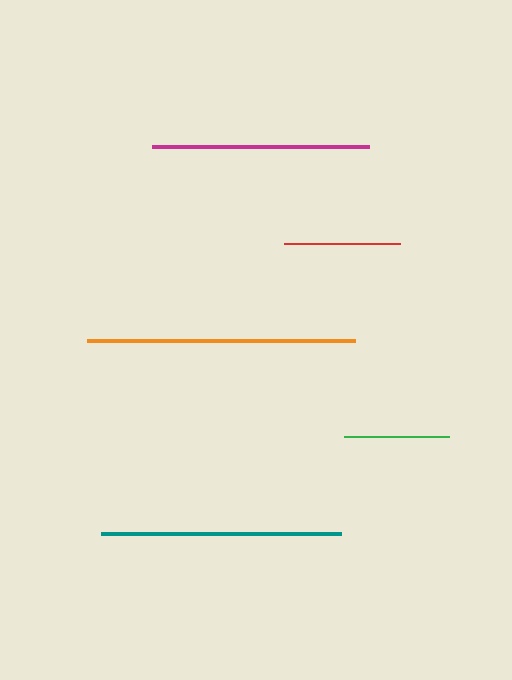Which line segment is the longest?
The orange line is the longest at approximately 269 pixels.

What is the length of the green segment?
The green segment is approximately 105 pixels long.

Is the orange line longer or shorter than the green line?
The orange line is longer than the green line.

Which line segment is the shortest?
The green line is the shortest at approximately 105 pixels.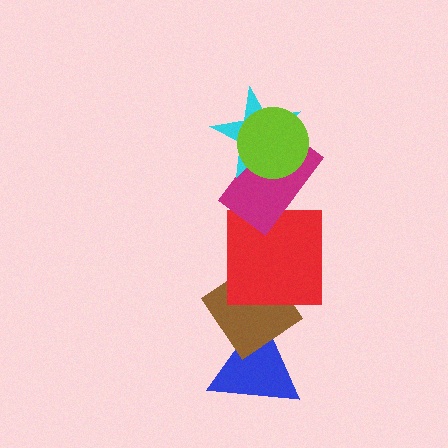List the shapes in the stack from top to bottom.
From top to bottom: the lime circle, the cyan star, the magenta rectangle, the red square, the brown diamond, the blue triangle.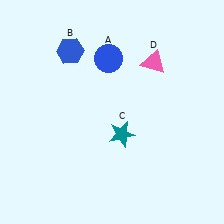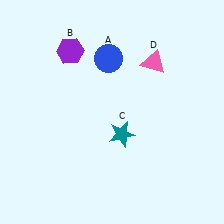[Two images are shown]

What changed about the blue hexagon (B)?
In Image 1, B is blue. In Image 2, it changed to purple.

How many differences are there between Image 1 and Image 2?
There is 1 difference between the two images.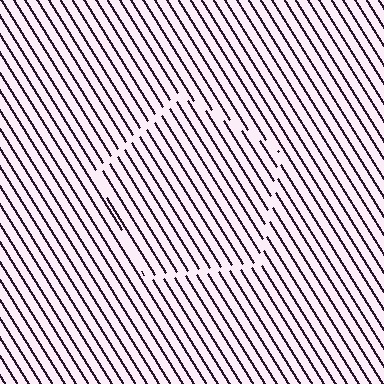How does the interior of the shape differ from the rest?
The interior of the shape contains the same grating, shifted by half a period — the contour is defined by the phase discontinuity where line-ends from the inner and outer gratings abut.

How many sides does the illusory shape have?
5 sides — the line-ends trace a pentagon.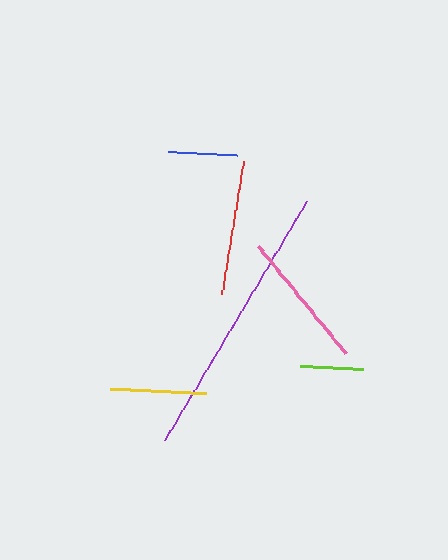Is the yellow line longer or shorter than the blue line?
The yellow line is longer than the blue line.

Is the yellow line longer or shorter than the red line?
The red line is longer than the yellow line.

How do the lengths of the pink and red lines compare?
The pink and red lines are approximately the same length.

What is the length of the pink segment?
The pink segment is approximately 138 pixels long.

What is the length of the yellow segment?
The yellow segment is approximately 97 pixels long.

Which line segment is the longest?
The purple line is the longest at approximately 278 pixels.